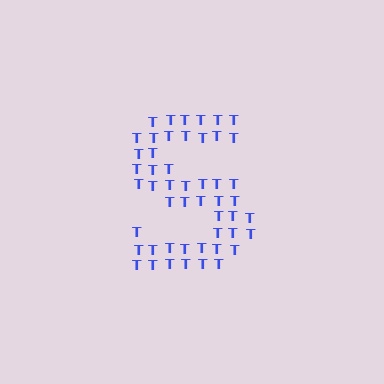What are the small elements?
The small elements are letter T's.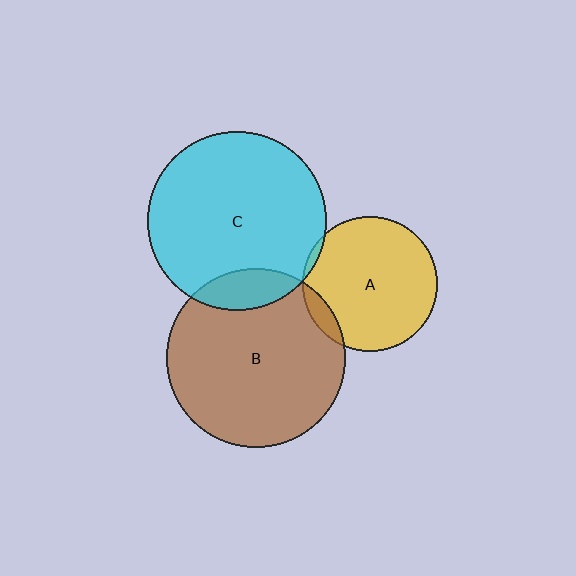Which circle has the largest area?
Circle B (brown).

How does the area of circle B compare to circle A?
Approximately 1.8 times.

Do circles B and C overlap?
Yes.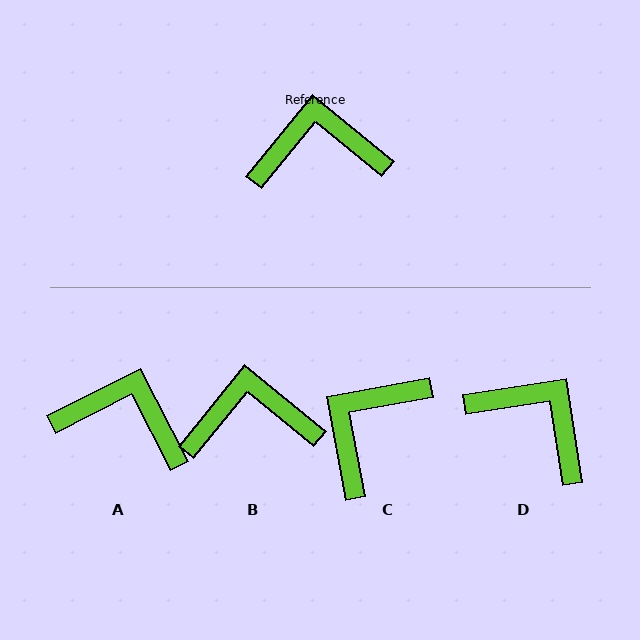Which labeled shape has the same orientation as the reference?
B.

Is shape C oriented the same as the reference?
No, it is off by about 50 degrees.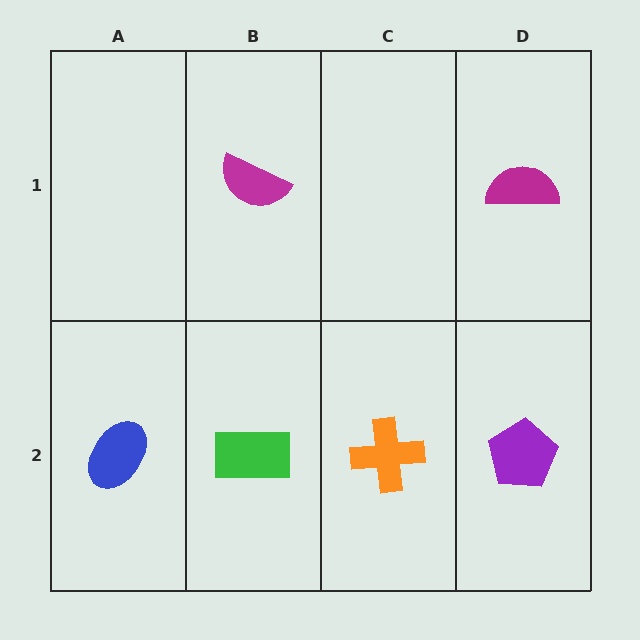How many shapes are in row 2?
4 shapes.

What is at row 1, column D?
A magenta semicircle.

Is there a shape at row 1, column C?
No, that cell is empty.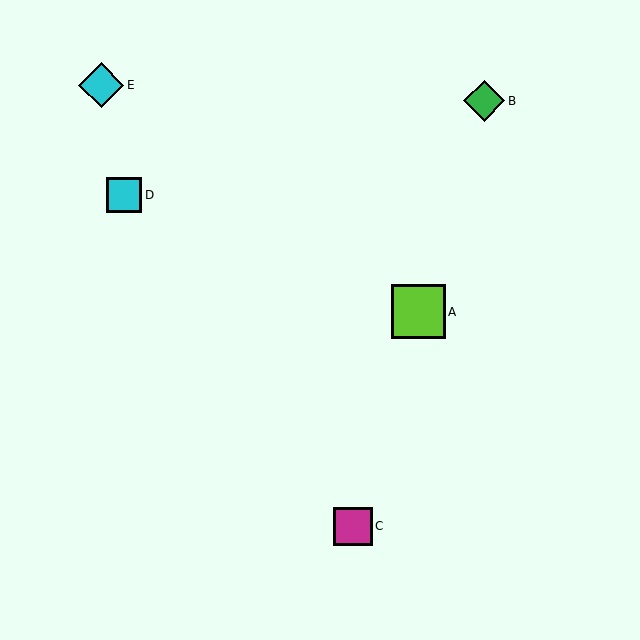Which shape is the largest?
The lime square (labeled A) is the largest.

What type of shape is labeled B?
Shape B is a green diamond.